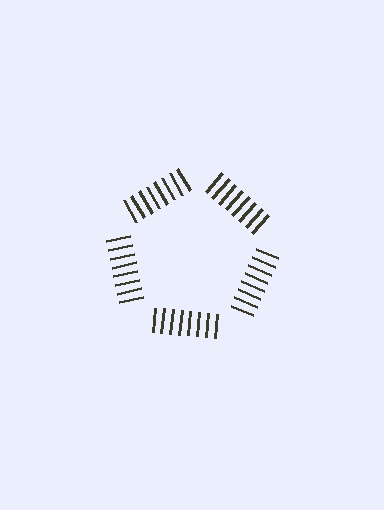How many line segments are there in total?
40 — 8 along each of the 5 edges.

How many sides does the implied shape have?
5 sides — the line-ends trace a pentagon.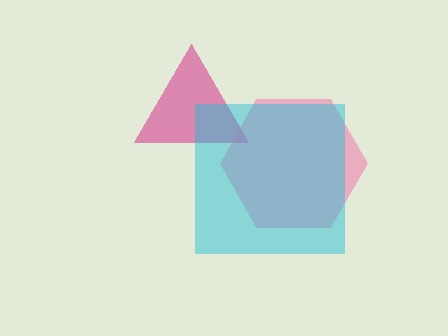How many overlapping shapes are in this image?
There are 3 overlapping shapes in the image.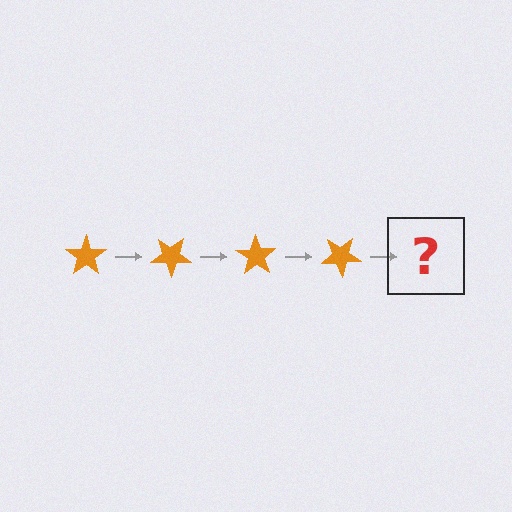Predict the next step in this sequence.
The next step is an orange star rotated 140 degrees.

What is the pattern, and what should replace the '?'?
The pattern is that the star rotates 35 degrees each step. The '?' should be an orange star rotated 140 degrees.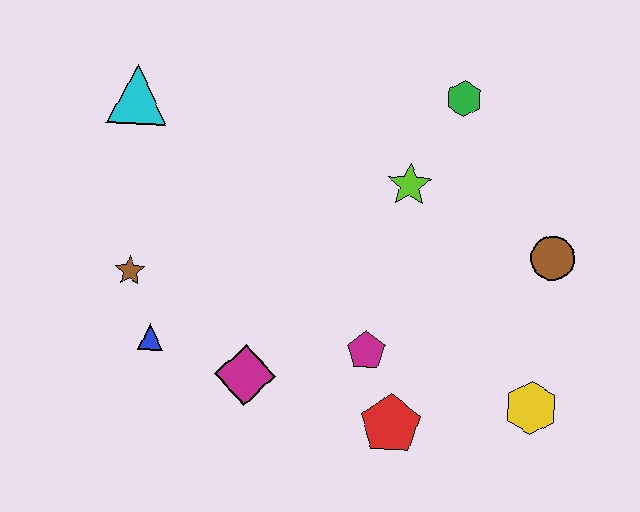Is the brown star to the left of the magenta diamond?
Yes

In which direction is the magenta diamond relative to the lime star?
The magenta diamond is below the lime star.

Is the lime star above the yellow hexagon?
Yes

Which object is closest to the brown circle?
The yellow hexagon is closest to the brown circle.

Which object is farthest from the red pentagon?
The cyan triangle is farthest from the red pentagon.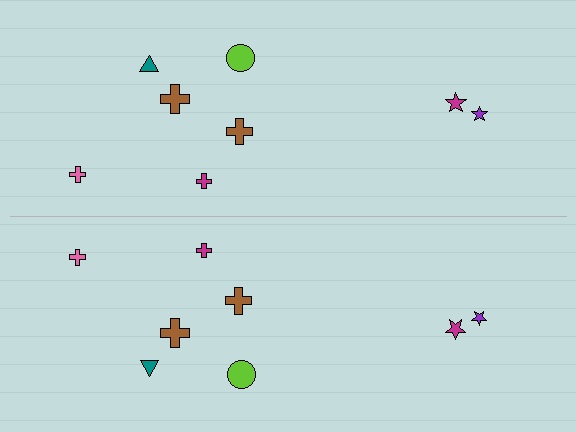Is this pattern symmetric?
Yes, this pattern has bilateral (reflection) symmetry.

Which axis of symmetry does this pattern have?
The pattern has a horizontal axis of symmetry running through the center of the image.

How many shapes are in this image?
There are 16 shapes in this image.